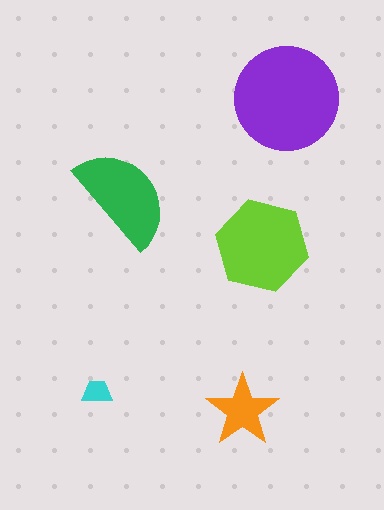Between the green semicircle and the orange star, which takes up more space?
The green semicircle.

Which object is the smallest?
The cyan trapezoid.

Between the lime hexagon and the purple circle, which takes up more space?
The purple circle.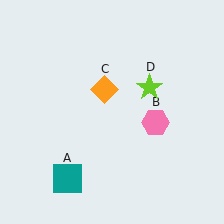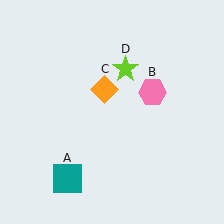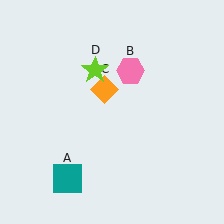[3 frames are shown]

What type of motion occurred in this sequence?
The pink hexagon (object B), lime star (object D) rotated counterclockwise around the center of the scene.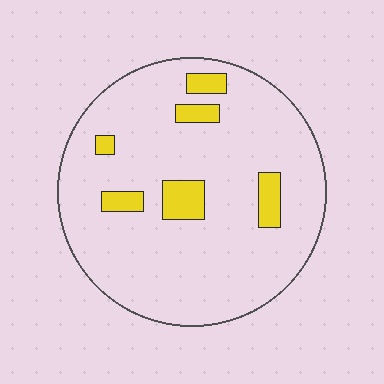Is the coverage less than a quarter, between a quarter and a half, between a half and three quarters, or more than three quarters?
Less than a quarter.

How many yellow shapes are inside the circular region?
6.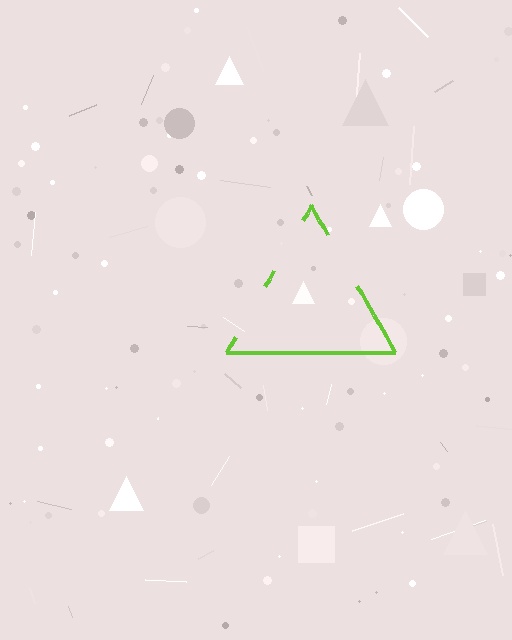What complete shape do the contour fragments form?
The contour fragments form a triangle.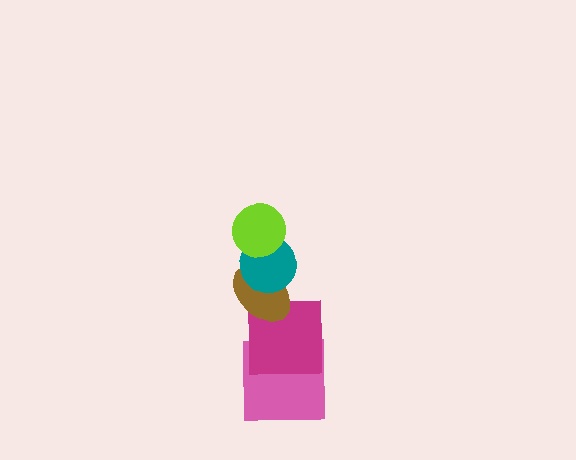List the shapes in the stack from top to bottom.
From top to bottom: the lime circle, the teal circle, the brown ellipse, the magenta square, the pink square.